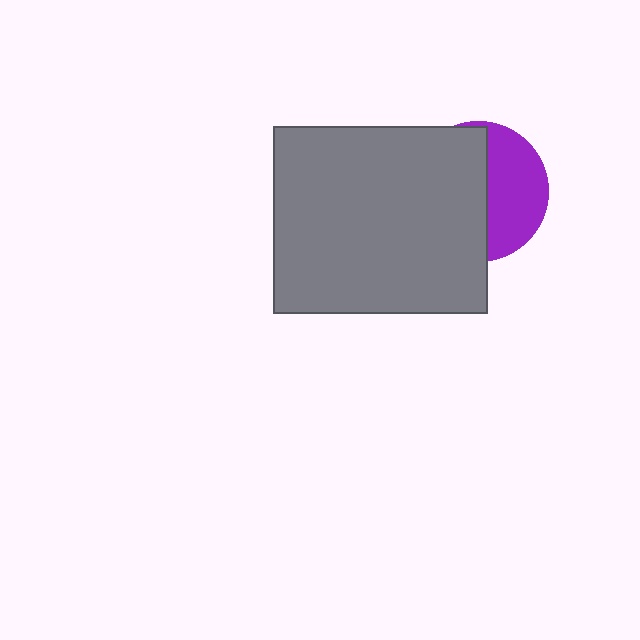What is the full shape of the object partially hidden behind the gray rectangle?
The partially hidden object is a purple circle.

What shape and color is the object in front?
The object in front is a gray rectangle.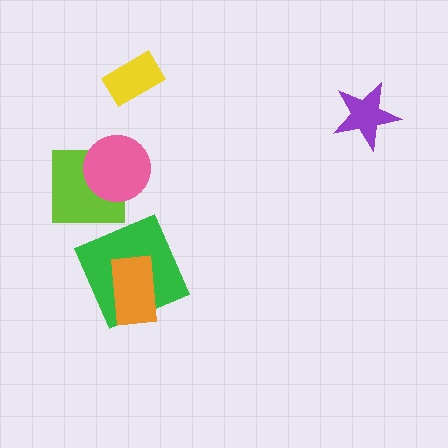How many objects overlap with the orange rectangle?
1 object overlaps with the orange rectangle.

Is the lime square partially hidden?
Yes, it is partially covered by another shape.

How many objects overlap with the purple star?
0 objects overlap with the purple star.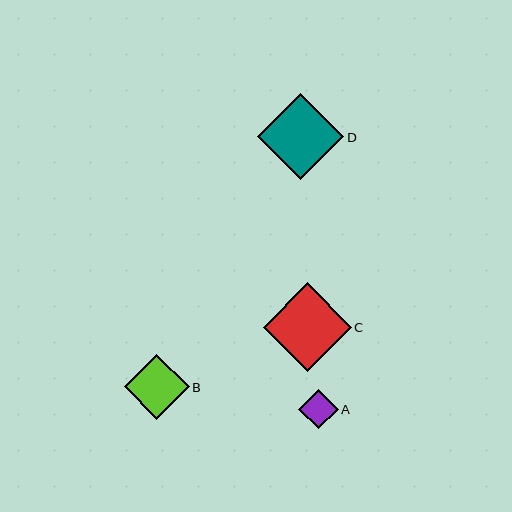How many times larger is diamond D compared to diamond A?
Diamond D is approximately 2.2 times the size of diamond A.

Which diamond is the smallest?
Diamond A is the smallest with a size of approximately 39 pixels.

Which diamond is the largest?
Diamond C is the largest with a size of approximately 88 pixels.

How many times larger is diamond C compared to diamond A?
Diamond C is approximately 2.3 times the size of diamond A.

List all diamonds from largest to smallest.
From largest to smallest: C, D, B, A.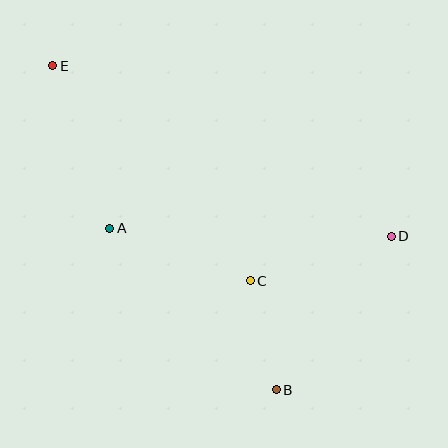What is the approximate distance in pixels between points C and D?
The distance between C and D is approximately 148 pixels.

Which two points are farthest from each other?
Points B and E are farthest from each other.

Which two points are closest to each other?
Points B and C are closest to each other.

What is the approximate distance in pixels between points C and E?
The distance between C and E is approximately 292 pixels.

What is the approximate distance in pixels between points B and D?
The distance between B and D is approximately 192 pixels.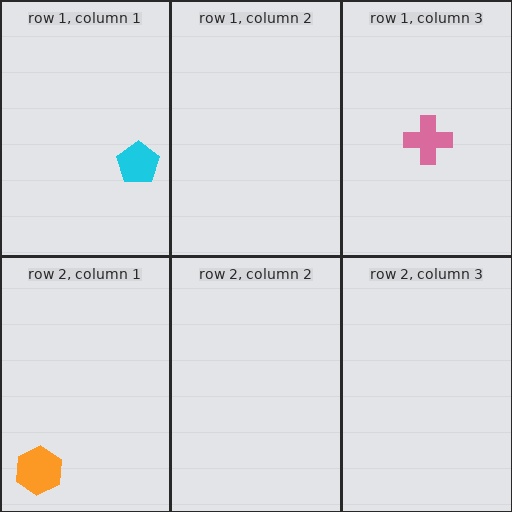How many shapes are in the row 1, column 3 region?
1.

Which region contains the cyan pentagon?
The row 1, column 1 region.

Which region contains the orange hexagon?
The row 2, column 1 region.